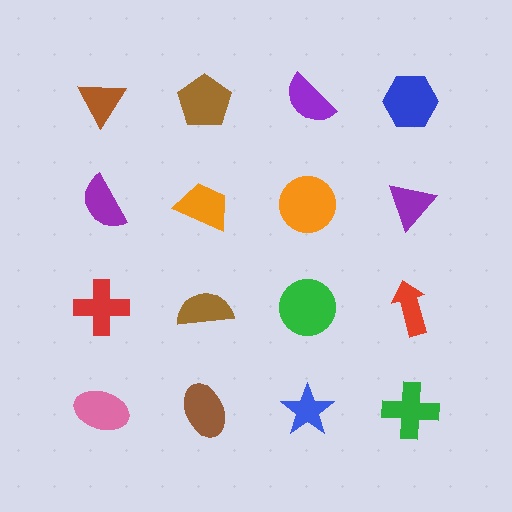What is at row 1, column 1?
A brown triangle.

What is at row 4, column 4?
A green cross.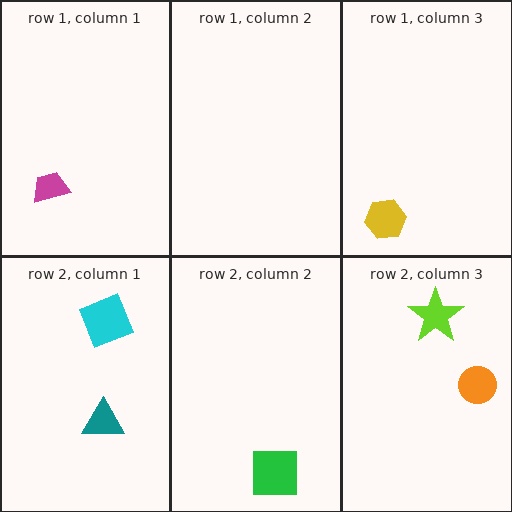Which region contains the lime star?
The row 2, column 3 region.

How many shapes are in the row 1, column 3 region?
1.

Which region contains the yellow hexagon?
The row 1, column 3 region.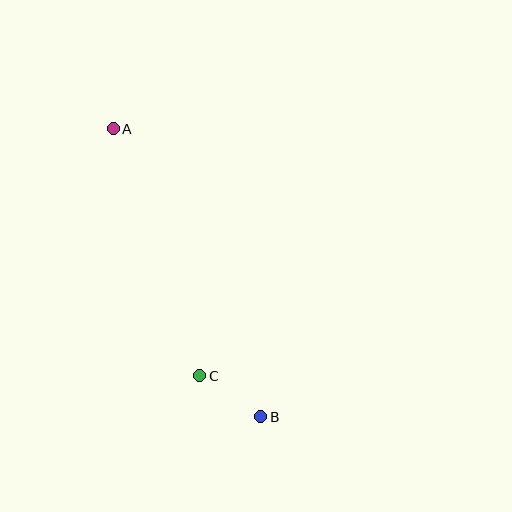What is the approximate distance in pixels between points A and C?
The distance between A and C is approximately 261 pixels.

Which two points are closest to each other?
Points B and C are closest to each other.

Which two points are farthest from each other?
Points A and B are farthest from each other.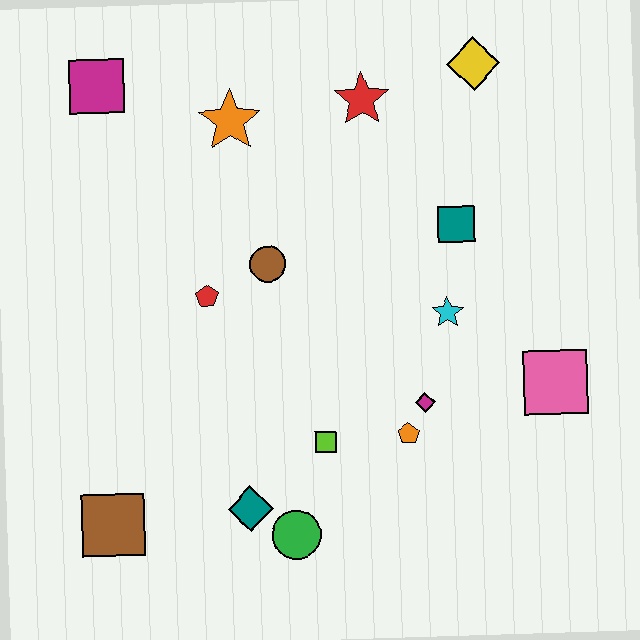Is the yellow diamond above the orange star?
Yes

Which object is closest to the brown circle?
The red pentagon is closest to the brown circle.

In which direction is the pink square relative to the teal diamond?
The pink square is to the right of the teal diamond.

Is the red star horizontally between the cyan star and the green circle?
Yes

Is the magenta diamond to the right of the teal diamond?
Yes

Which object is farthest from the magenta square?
The pink square is farthest from the magenta square.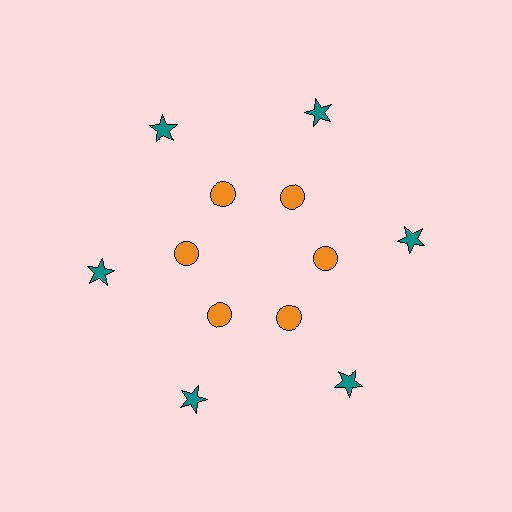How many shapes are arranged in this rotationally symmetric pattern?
There are 12 shapes, arranged in 6 groups of 2.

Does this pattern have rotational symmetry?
Yes, this pattern has 6-fold rotational symmetry. It looks the same after rotating 60 degrees around the center.